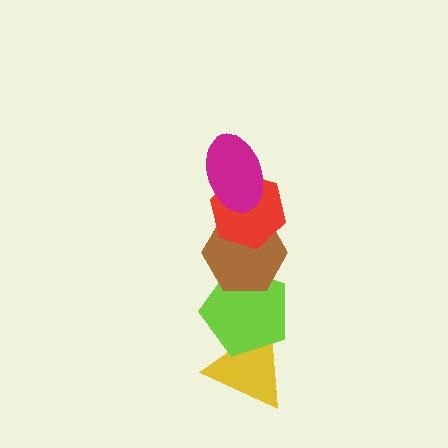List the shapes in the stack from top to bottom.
From top to bottom: the magenta ellipse, the red hexagon, the brown hexagon, the lime pentagon, the yellow triangle.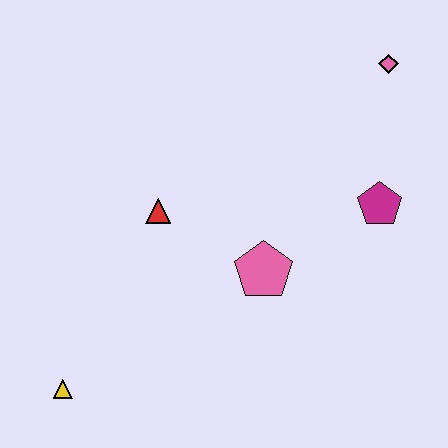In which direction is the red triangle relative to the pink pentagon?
The red triangle is to the left of the pink pentagon.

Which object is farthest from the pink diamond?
The yellow triangle is farthest from the pink diamond.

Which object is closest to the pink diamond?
The magenta pentagon is closest to the pink diamond.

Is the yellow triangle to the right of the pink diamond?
No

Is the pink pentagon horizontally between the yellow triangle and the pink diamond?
Yes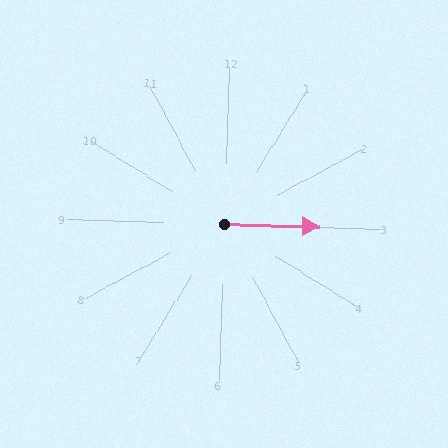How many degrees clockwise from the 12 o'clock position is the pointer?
Approximately 89 degrees.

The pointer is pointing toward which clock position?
Roughly 3 o'clock.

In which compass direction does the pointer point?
East.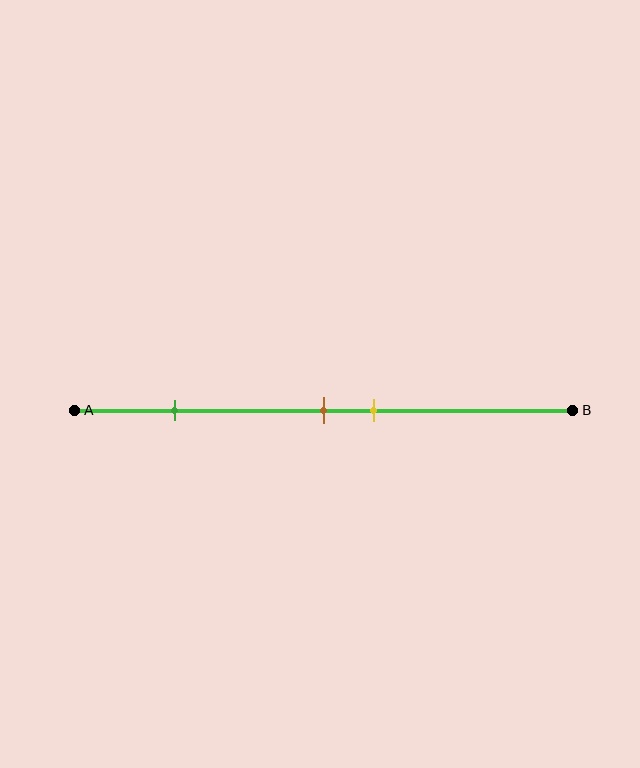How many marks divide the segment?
There are 3 marks dividing the segment.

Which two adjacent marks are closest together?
The brown and yellow marks are the closest adjacent pair.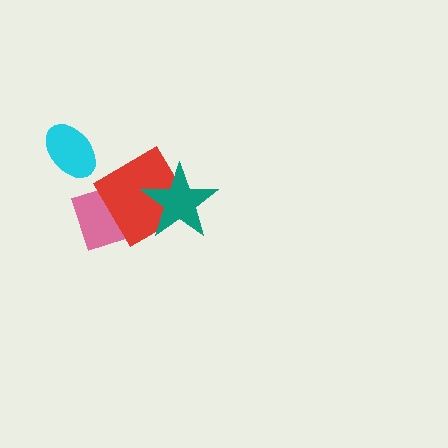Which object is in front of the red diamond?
The teal star is in front of the red diamond.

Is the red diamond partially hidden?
Yes, it is partially covered by another shape.